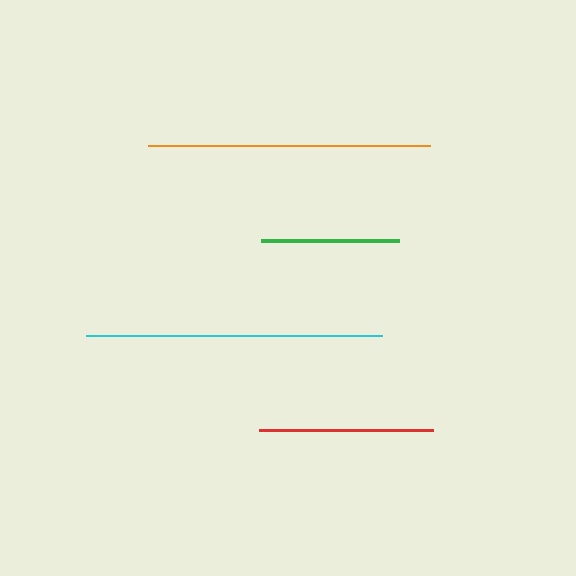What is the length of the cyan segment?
The cyan segment is approximately 296 pixels long.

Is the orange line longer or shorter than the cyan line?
The cyan line is longer than the orange line.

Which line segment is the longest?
The cyan line is the longest at approximately 296 pixels.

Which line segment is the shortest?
The green line is the shortest at approximately 138 pixels.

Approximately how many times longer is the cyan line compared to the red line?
The cyan line is approximately 1.7 times the length of the red line.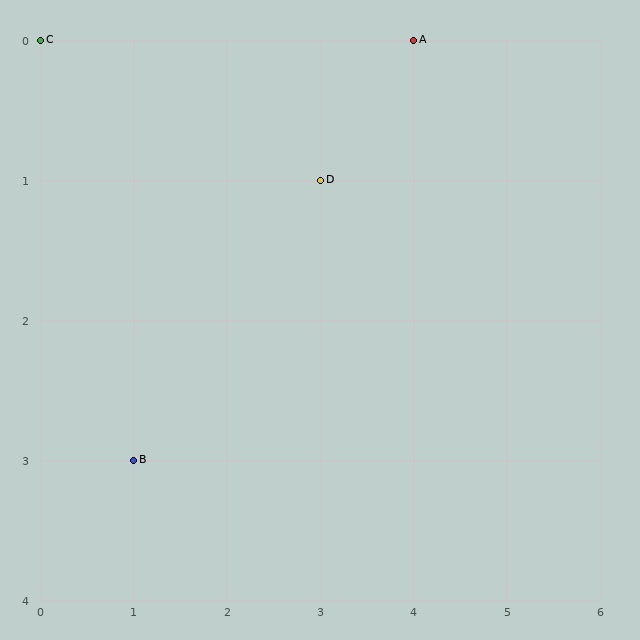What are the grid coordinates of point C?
Point C is at grid coordinates (0, 0).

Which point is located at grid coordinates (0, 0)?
Point C is at (0, 0).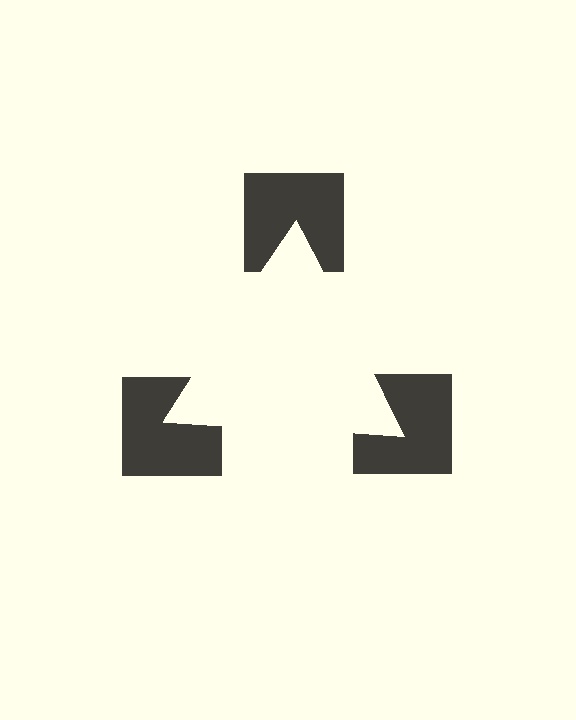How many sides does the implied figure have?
3 sides.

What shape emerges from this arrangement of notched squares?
An illusory triangle — its edges are inferred from the aligned wedge cuts in the notched squares, not physically drawn.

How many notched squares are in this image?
There are 3 — one at each vertex of the illusory triangle.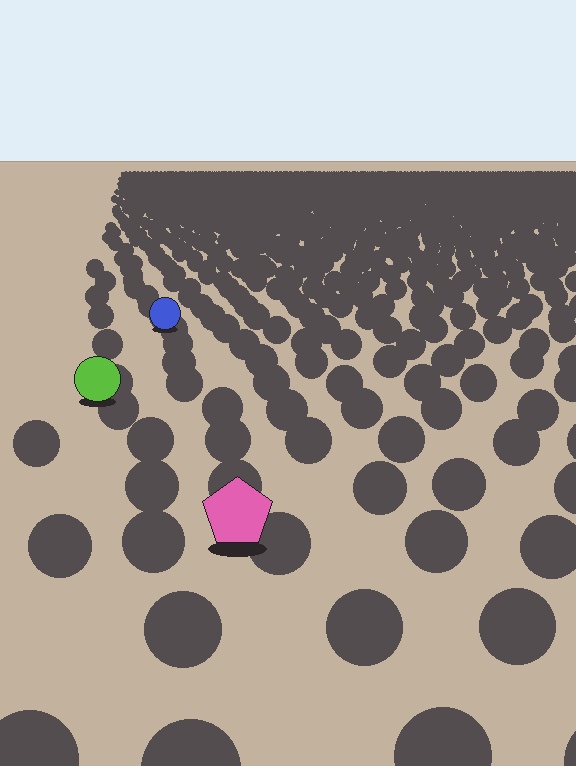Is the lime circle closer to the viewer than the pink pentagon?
No. The pink pentagon is closer — you can tell from the texture gradient: the ground texture is coarser near it.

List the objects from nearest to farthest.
From nearest to farthest: the pink pentagon, the lime circle, the blue circle.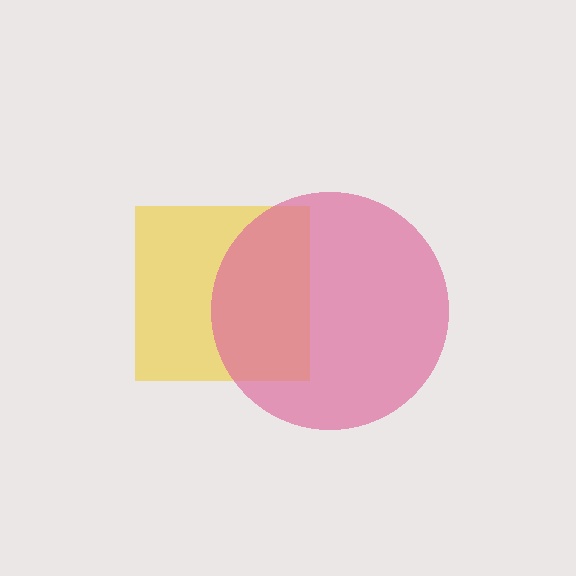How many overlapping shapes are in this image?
There are 2 overlapping shapes in the image.